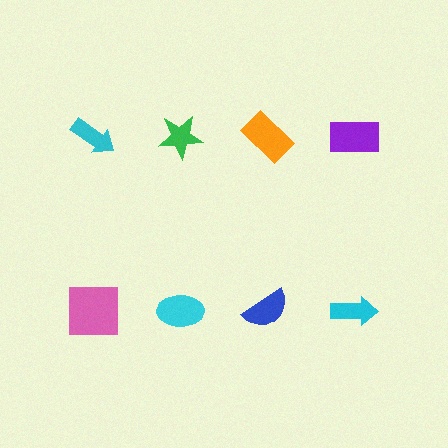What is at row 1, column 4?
A purple rectangle.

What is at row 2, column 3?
A blue semicircle.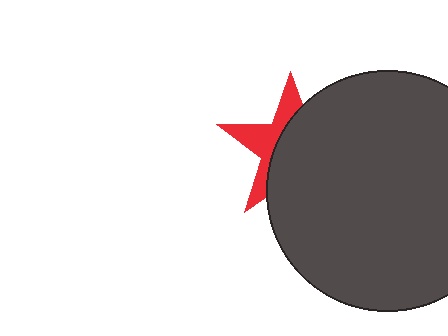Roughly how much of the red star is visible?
A small part of it is visible (roughly 37%).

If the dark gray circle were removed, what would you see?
You would see the complete red star.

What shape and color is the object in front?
The object in front is a dark gray circle.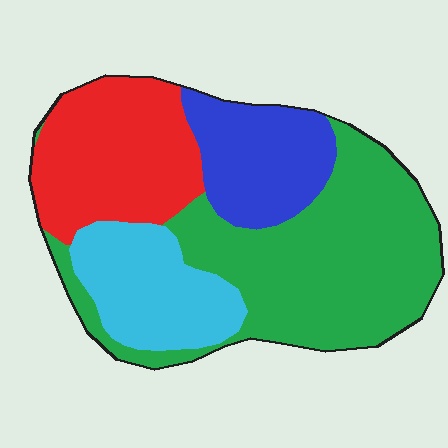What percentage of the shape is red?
Red covers around 25% of the shape.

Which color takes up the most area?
Green, at roughly 40%.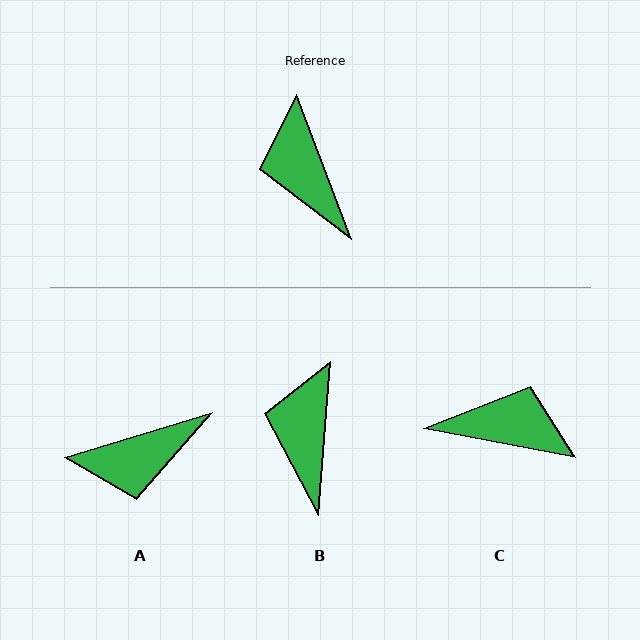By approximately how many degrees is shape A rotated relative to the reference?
Approximately 86 degrees counter-clockwise.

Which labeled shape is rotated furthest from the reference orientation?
C, about 121 degrees away.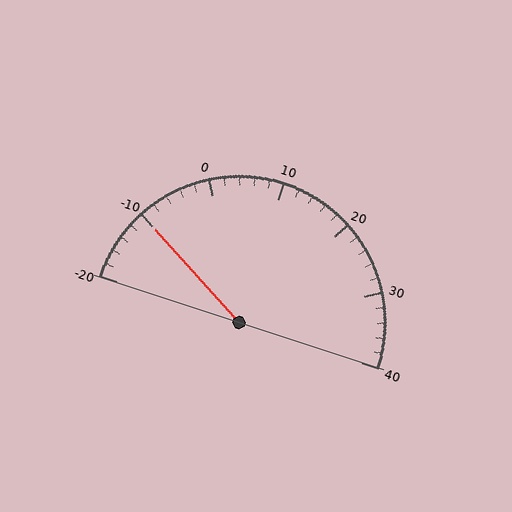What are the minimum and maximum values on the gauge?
The gauge ranges from -20 to 40.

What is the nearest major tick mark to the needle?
The nearest major tick mark is -10.